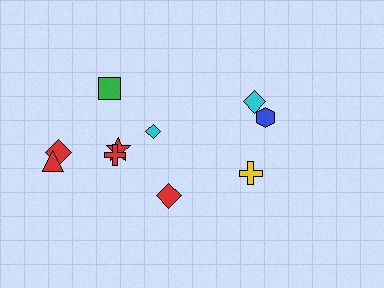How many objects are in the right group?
There are 3 objects.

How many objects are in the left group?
There are 7 objects.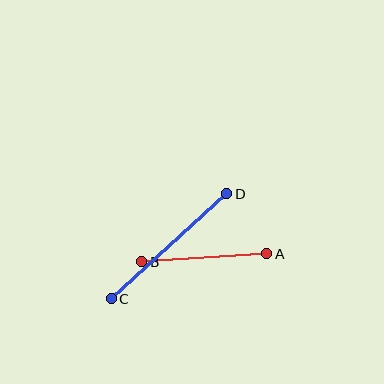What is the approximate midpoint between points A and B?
The midpoint is at approximately (204, 258) pixels.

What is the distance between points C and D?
The distance is approximately 156 pixels.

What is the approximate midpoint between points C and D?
The midpoint is at approximately (169, 246) pixels.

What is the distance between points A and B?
The distance is approximately 125 pixels.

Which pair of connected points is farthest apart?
Points C and D are farthest apart.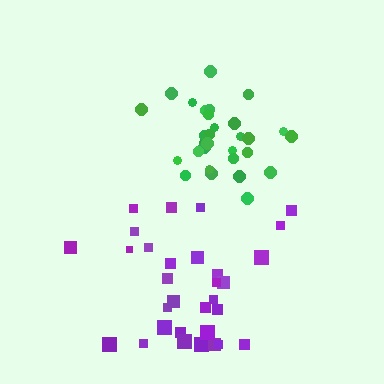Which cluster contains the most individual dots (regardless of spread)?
Purple (31).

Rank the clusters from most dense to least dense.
green, purple.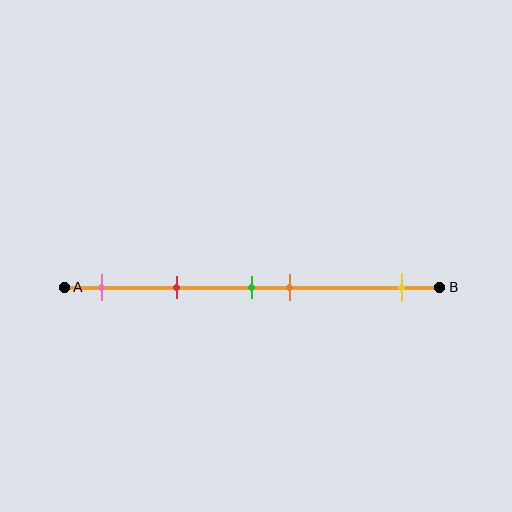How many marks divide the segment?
There are 5 marks dividing the segment.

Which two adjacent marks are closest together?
The green and orange marks are the closest adjacent pair.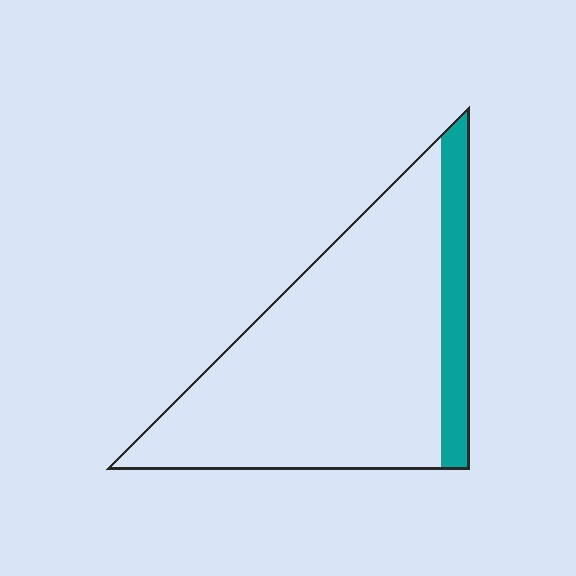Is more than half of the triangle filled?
No.